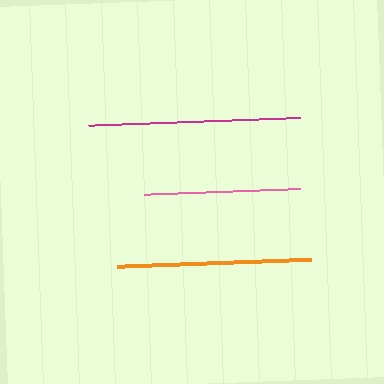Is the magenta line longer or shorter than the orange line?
The magenta line is longer than the orange line.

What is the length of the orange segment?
The orange segment is approximately 193 pixels long.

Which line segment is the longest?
The magenta line is the longest at approximately 211 pixels.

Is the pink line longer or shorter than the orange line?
The orange line is longer than the pink line.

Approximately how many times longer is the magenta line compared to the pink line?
The magenta line is approximately 1.3 times the length of the pink line.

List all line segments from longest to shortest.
From longest to shortest: magenta, orange, pink.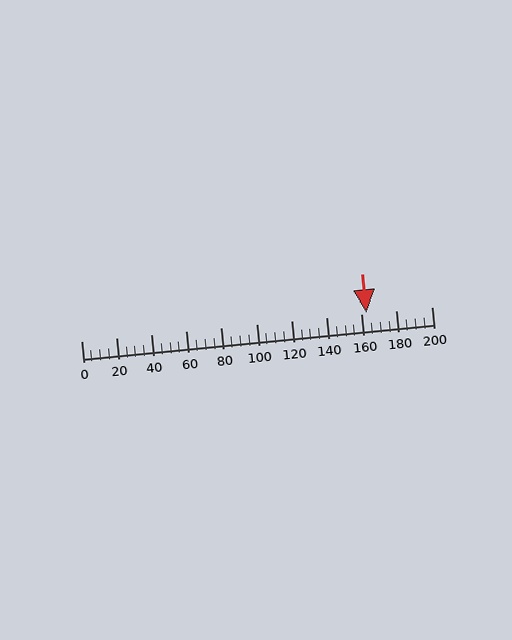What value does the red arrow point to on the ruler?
The red arrow points to approximately 163.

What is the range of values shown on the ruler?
The ruler shows values from 0 to 200.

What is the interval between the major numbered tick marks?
The major tick marks are spaced 20 units apart.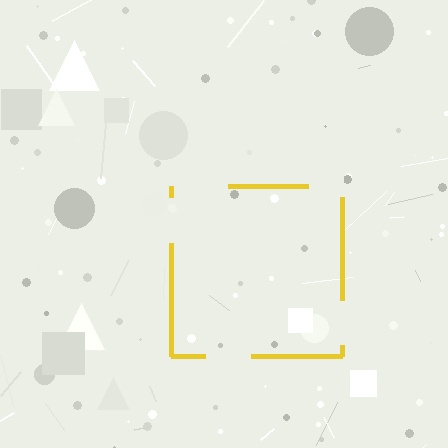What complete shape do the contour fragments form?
The contour fragments form a square.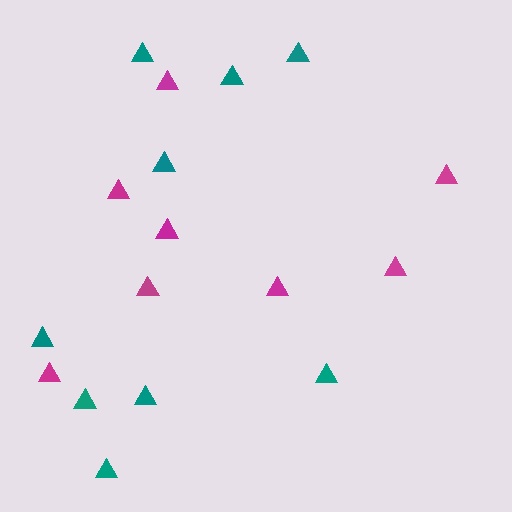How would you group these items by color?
There are 2 groups: one group of teal triangles (9) and one group of magenta triangles (8).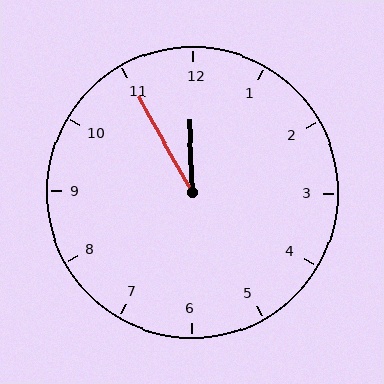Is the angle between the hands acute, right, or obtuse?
It is acute.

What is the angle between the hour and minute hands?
Approximately 28 degrees.